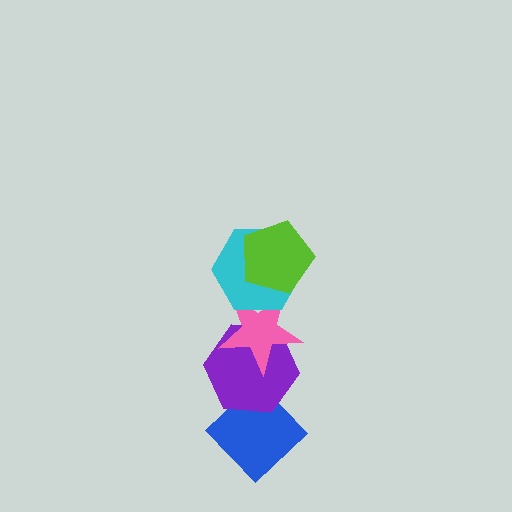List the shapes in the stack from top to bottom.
From top to bottom: the lime pentagon, the cyan hexagon, the pink star, the purple hexagon, the blue diamond.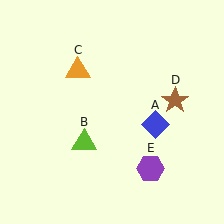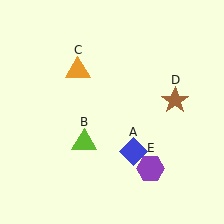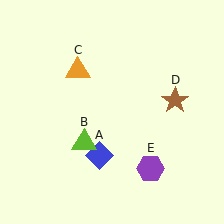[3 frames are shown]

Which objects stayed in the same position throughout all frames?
Lime triangle (object B) and orange triangle (object C) and brown star (object D) and purple hexagon (object E) remained stationary.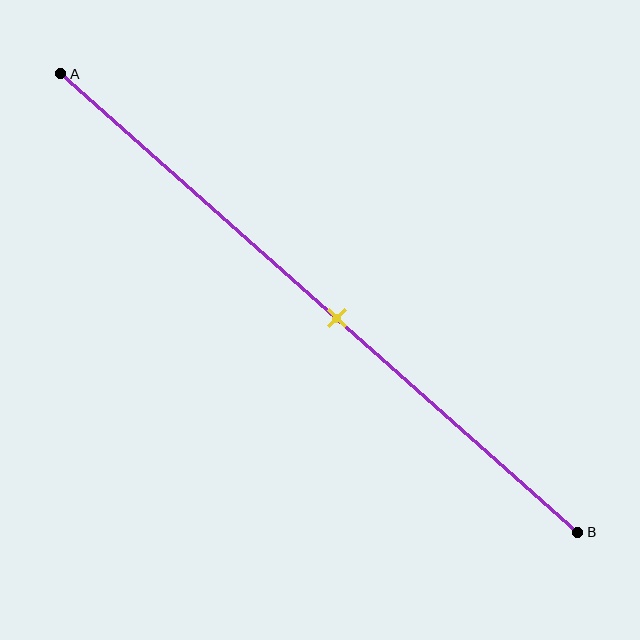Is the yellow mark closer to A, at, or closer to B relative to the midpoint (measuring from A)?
The yellow mark is closer to point B than the midpoint of segment AB.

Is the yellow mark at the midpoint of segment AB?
No, the mark is at about 55% from A, not at the 50% midpoint.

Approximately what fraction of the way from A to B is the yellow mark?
The yellow mark is approximately 55% of the way from A to B.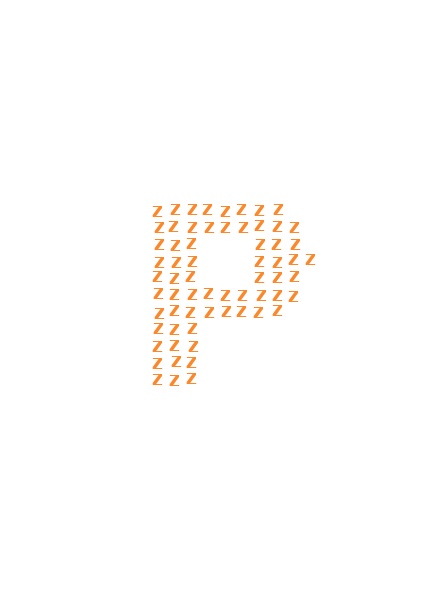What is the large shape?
The large shape is the letter P.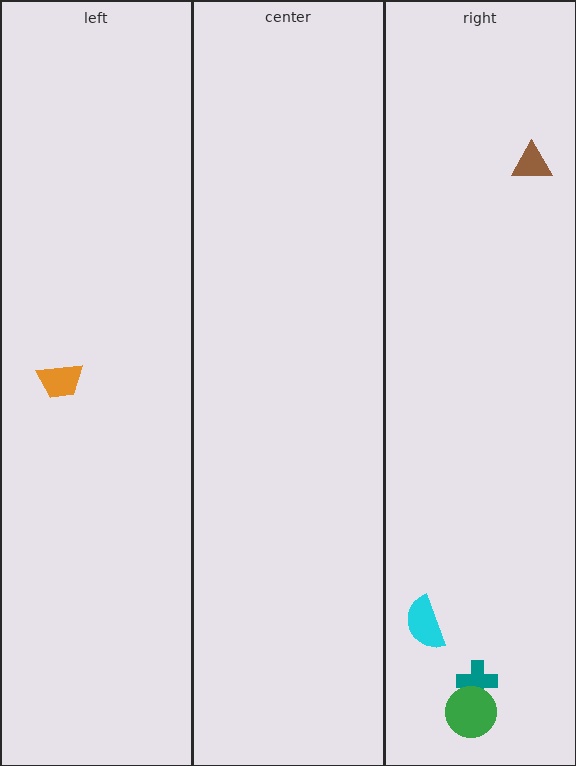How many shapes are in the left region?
1.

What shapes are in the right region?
The teal cross, the green circle, the cyan semicircle, the brown triangle.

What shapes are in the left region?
The orange trapezoid.